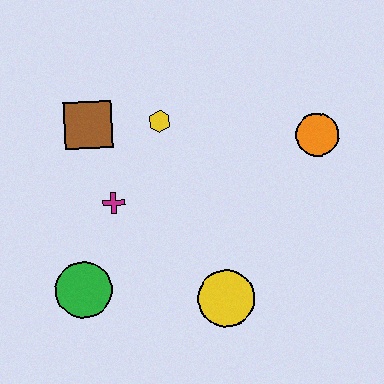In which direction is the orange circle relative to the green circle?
The orange circle is to the right of the green circle.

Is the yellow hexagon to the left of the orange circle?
Yes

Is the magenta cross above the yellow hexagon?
No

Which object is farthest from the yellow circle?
The brown square is farthest from the yellow circle.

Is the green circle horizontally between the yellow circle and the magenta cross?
No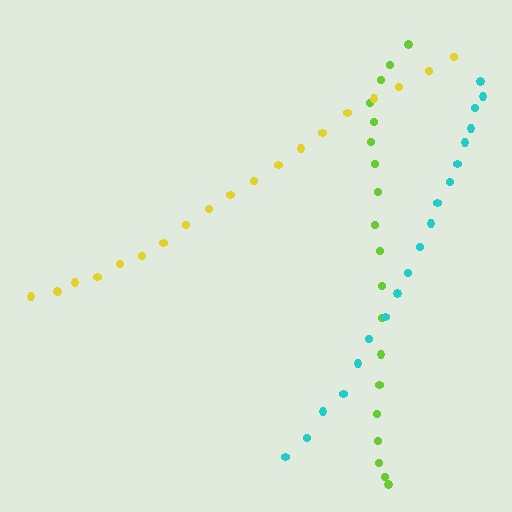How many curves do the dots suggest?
There are 3 distinct paths.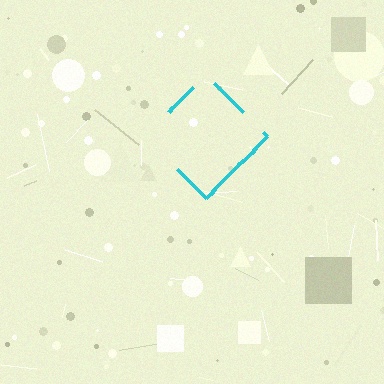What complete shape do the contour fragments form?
The contour fragments form a diamond.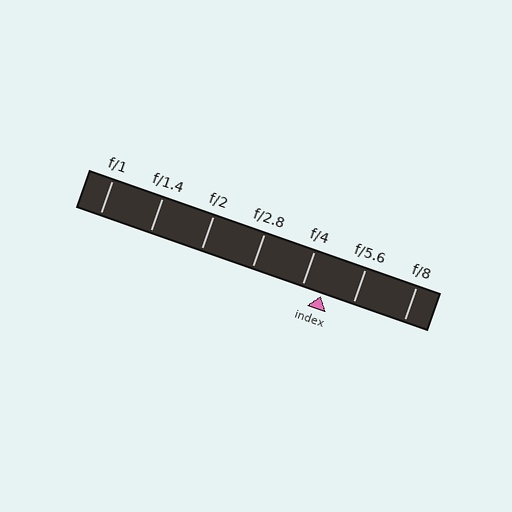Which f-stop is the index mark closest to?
The index mark is closest to f/4.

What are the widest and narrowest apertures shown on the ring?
The widest aperture shown is f/1 and the narrowest is f/8.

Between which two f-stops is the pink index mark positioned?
The index mark is between f/4 and f/5.6.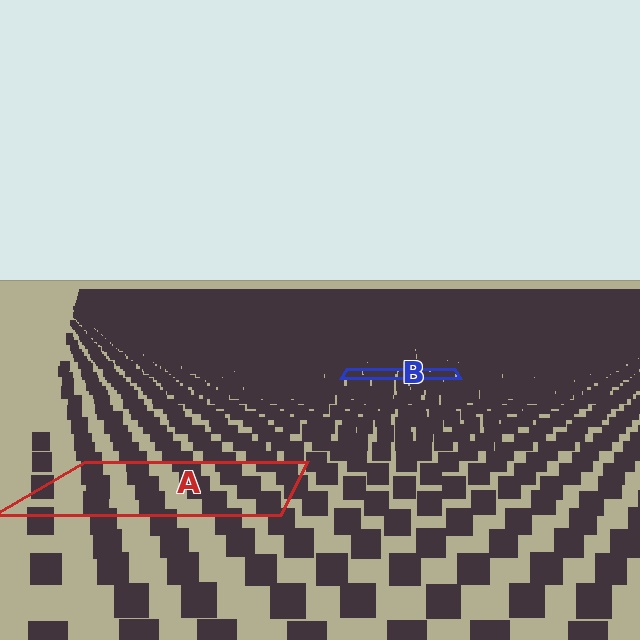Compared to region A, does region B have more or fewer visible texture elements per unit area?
Region B has more texture elements per unit area — they are packed more densely because it is farther away.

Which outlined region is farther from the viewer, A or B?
Region B is farther from the viewer — the texture elements inside it appear smaller and more densely packed.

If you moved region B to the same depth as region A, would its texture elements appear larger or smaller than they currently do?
They would appear larger. At a closer depth, the same texture elements are projected at a bigger on-screen size.